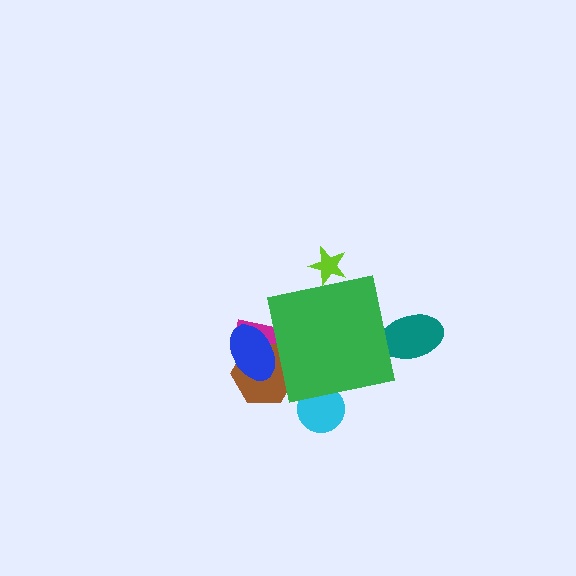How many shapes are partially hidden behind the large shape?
6 shapes are partially hidden.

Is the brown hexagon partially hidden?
Yes, the brown hexagon is partially hidden behind the green square.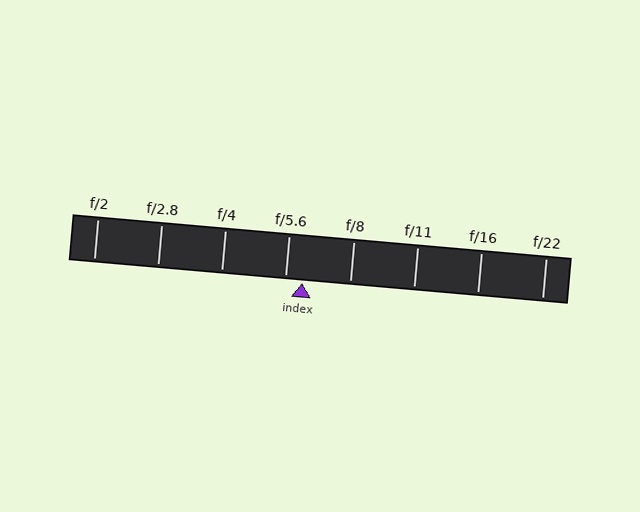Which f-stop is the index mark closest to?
The index mark is closest to f/5.6.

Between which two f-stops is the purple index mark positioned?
The index mark is between f/5.6 and f/8.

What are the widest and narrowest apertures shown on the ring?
The widest aperture shown is f/2 and the narrowest is f/22.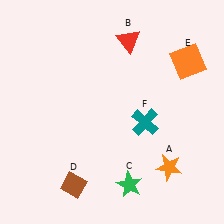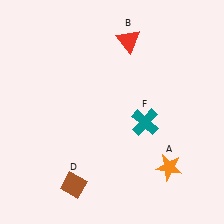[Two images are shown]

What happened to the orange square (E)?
The orange square (E) was removed in Image 2. It was in the top-right area of Image 1.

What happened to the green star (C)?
The green star (C) was removed in Image 2. It was in the bottom-right area of Image 1.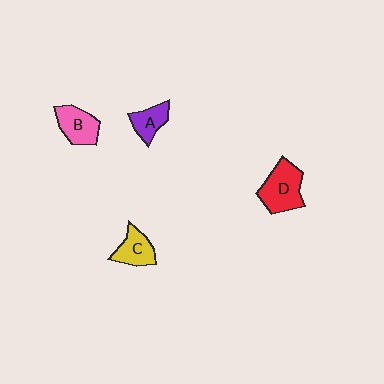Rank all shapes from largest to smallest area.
From largest to smallest: D (red), B (pink), C (yellow), A (purple).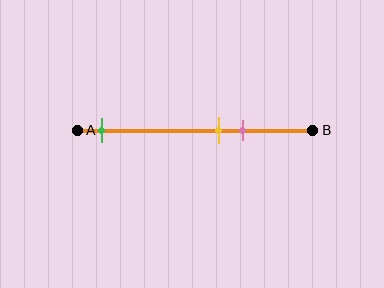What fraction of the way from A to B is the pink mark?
The pink mark is approximately 70% (0.7) of the way from A to B.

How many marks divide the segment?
There are 3 marks dividing the segment.